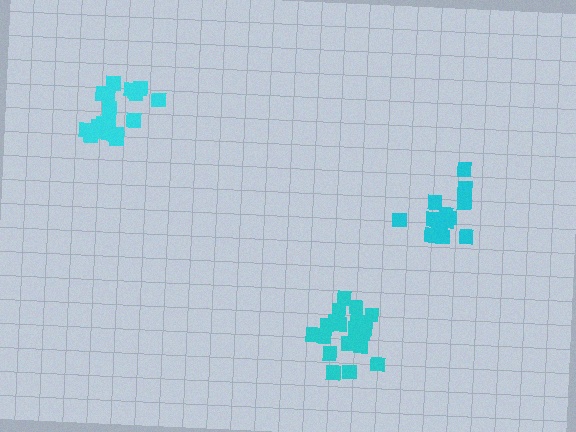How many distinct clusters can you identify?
There are 3 distinct clusters.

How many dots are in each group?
Group 1: 21 dots, Group 2: 15 dots, Group 3: 19 dots (55 total).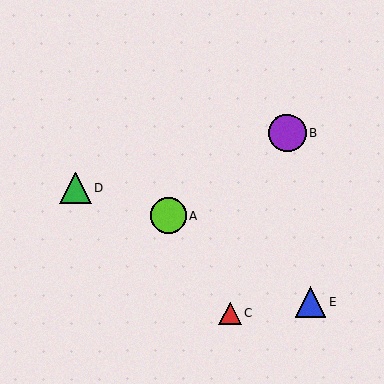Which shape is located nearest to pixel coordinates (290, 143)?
The purple circle (labeled B) at (287, 133) is nearest to that location.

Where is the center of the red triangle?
The center of the red triangle is at (230, 313).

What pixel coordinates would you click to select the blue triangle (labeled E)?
Click at (310, 302) to select the blue triangle E.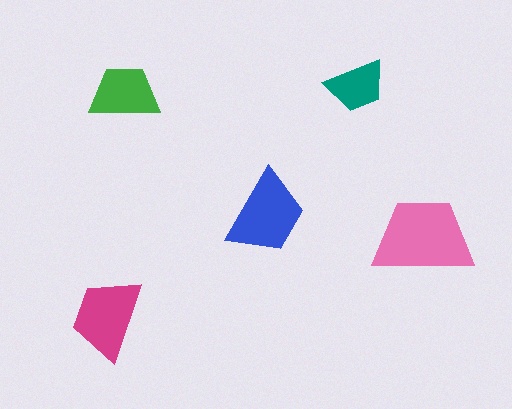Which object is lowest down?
The magenta trapezoid is bottommost.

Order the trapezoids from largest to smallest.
the pink one, the blue one, the magenta one, the green one, the teal one.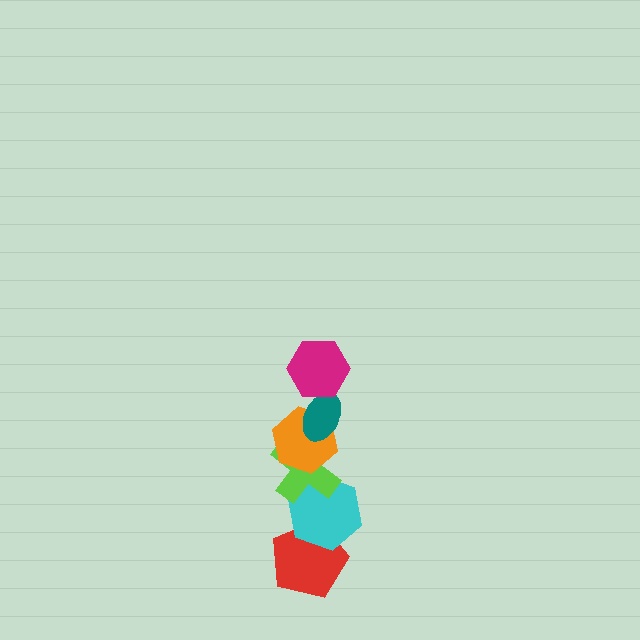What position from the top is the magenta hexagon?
The magenta hexagon is 1st from the top.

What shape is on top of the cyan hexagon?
The lime cross is on top of the cyan hexagon.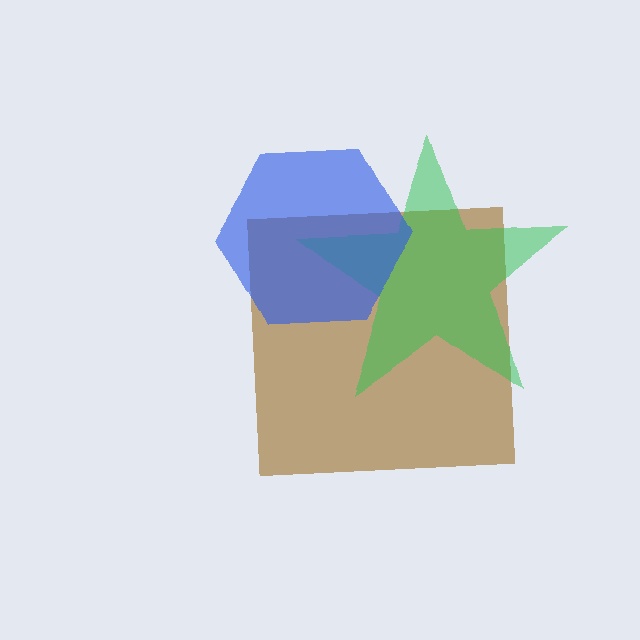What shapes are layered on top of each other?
The layered shapes are: a brown square, a green star, a blue hexagon.